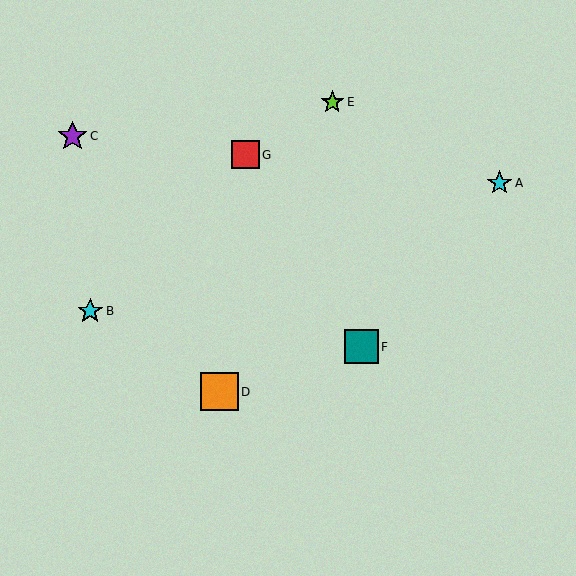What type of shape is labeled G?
Shape G is a red square.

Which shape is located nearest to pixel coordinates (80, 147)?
The purple star (labeled C) at (73, 136) is nearest to that location.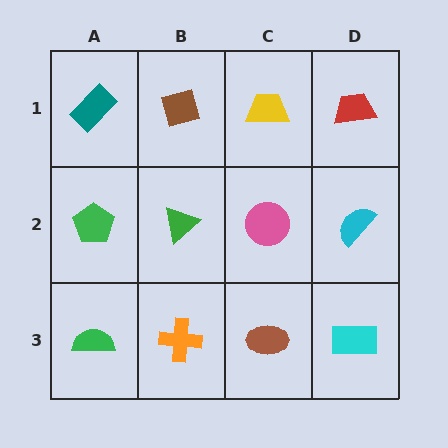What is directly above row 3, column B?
A green triangle.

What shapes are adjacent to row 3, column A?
A green pentagon (row 2, column A), an orange cross (row 3, column B).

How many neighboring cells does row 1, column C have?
3.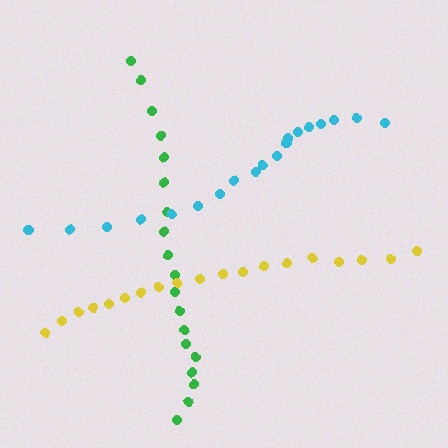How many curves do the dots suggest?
There are 3 distinct paths.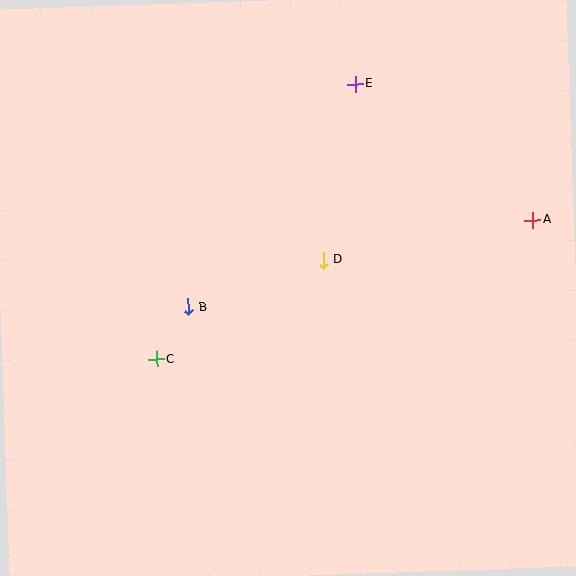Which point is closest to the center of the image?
Point D at (323, 260) is closest to the center.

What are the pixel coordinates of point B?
Point B is at (188, 307).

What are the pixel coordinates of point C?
Point C is at (157, 359).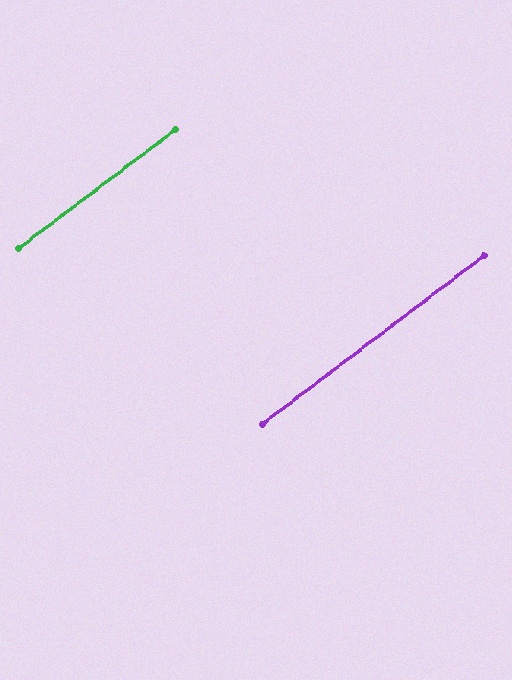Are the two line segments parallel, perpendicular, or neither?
Parallel — their directions differ by only 0.1°.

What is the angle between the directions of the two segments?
Approximately 0 degrees.